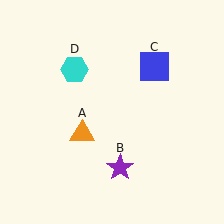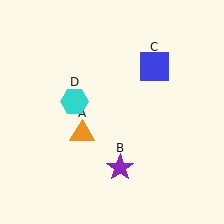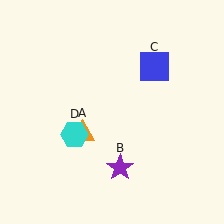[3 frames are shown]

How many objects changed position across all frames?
1 object changed position: cyan hexagon (object D).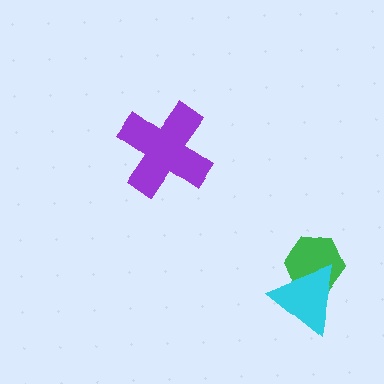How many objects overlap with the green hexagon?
1 object overlaps with the green hexagon.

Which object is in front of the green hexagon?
The cyan triangle is in front of the green hexagon.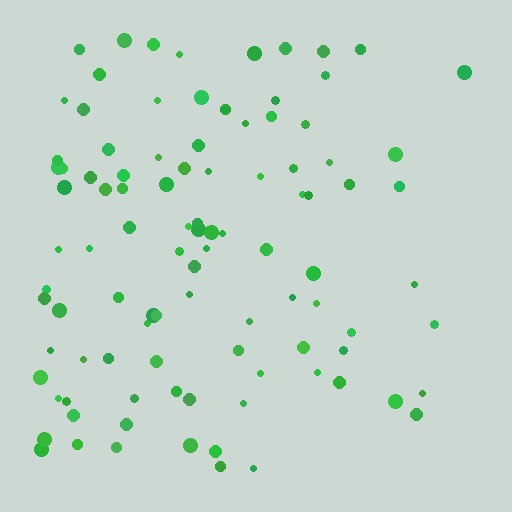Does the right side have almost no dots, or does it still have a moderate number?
Still a moderate number, just noticeably fewer than the left.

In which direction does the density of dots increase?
From right to left, with the left side densest.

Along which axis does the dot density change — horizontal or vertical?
Horizontal.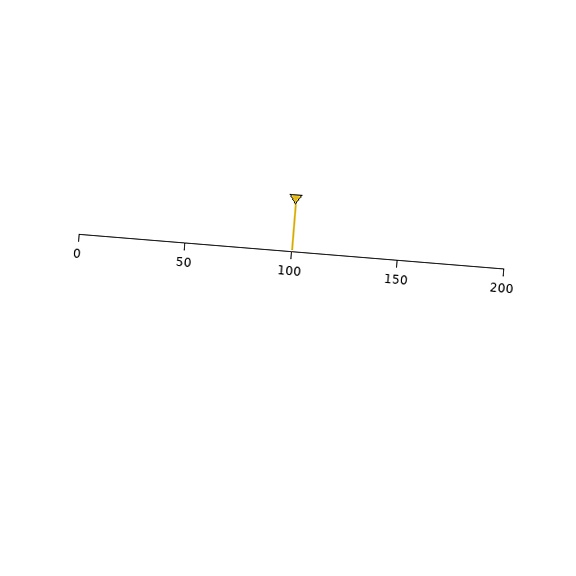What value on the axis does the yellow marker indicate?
The marker indicates approximately 100.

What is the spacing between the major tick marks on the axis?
The major ticks are spaced 50 apart.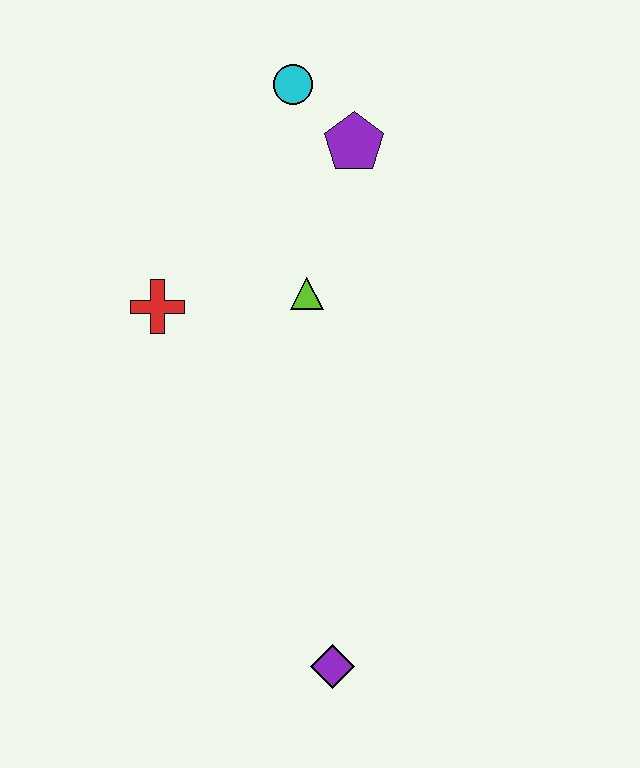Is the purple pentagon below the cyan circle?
Yes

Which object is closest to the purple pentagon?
The cyan circle is closest to the purple pentagon.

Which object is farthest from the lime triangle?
The purple diamond is farthest from the lime triangle.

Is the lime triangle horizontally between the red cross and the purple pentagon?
Yes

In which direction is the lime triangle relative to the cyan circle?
The lime triangle is below the cyan circle.